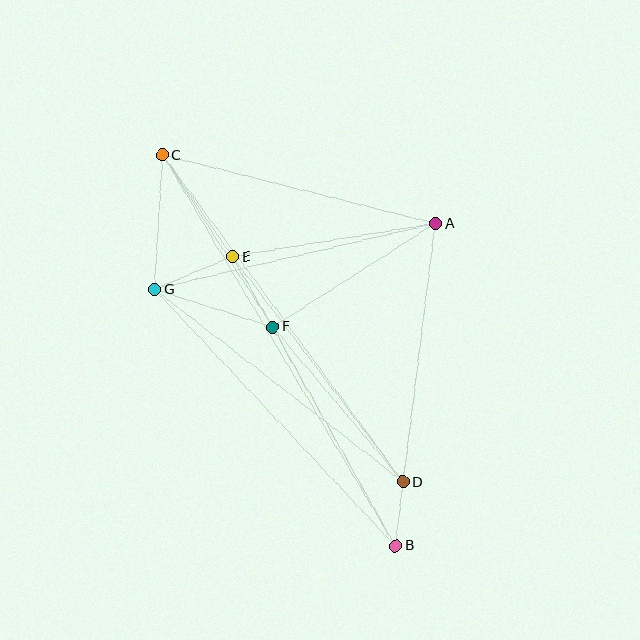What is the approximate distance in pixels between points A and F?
The distance between A and F is approximately 192 pixels.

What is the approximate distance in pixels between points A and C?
The distance between A and C is approximately 281 pixels.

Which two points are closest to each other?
Points B and D are closest to each other.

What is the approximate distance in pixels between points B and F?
The distance between B and F is approximately 251 pixels.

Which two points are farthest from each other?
Points B and C are farthest from each other.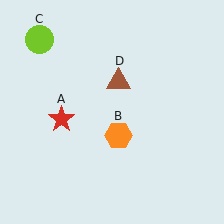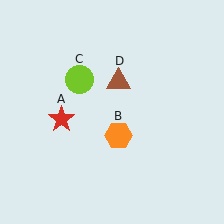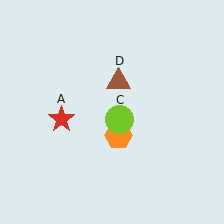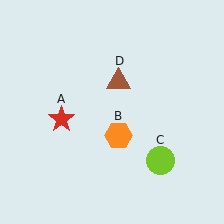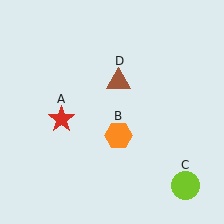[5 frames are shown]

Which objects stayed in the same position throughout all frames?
Red star (object A) and orange hexagon (object B) and brown triangle (object D) remained stationary.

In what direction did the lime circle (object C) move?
The lime circle (object C) moved down and to the right.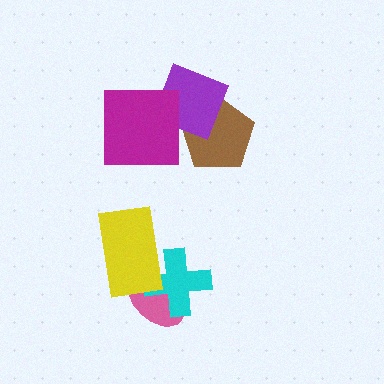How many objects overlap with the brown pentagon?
1 object overlaps with the brown pentagon.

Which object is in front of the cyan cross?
The yellow rectangle is in front of the cyan cross.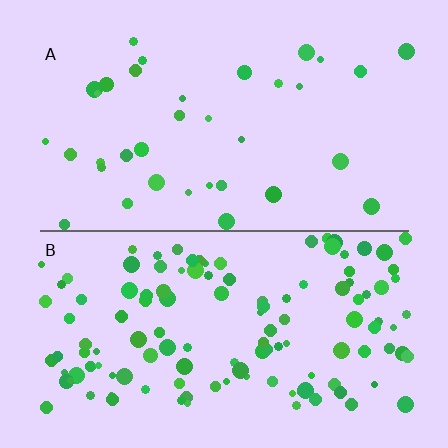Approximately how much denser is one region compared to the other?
Approximately 3.7× — region B over region A.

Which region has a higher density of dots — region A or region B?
B (the bottom).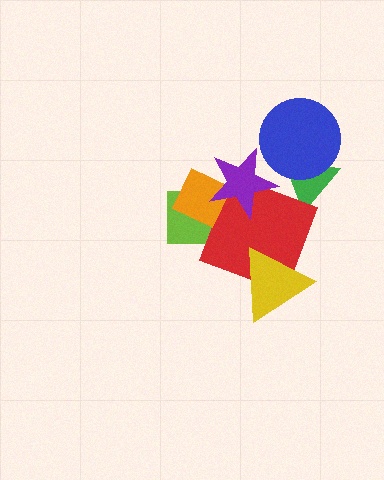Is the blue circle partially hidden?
No, no other shape covers it.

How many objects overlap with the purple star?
3 objects overlap with the purple star.